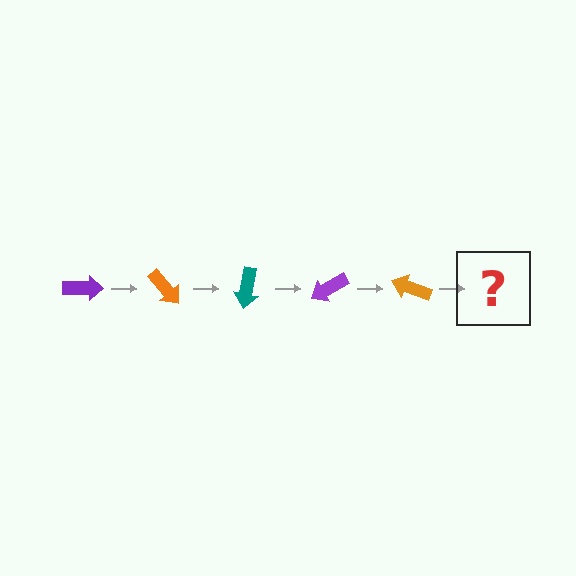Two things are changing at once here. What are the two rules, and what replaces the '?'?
The two rules are that it rotates 50 degrees each step and the color cycles through purple, orange, and teal. The '?' should be a teal arrow, rotated 250 degrees from the start.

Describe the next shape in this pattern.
It should be a teal arrow, rotated 250 degrees from the start.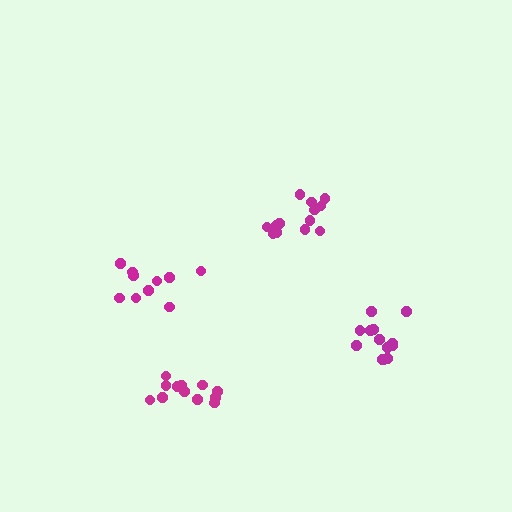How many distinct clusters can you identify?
There are 4 distinct clusters.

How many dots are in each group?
Group 1: 13 dots, Group 2: 12 dots, Group 3: 10 dots, Group 4: 13 dots (48 total).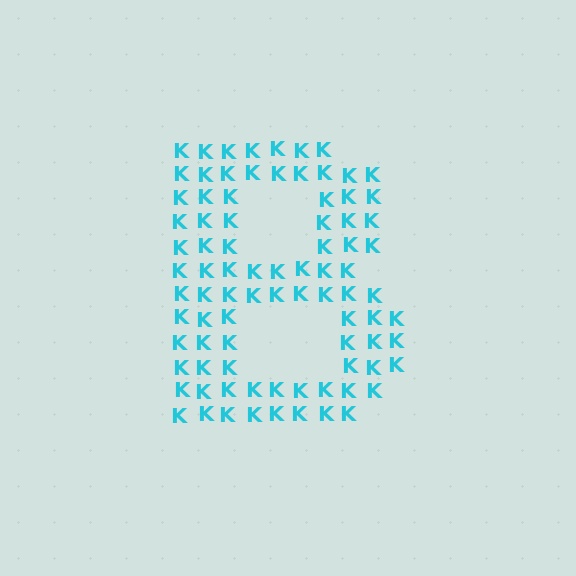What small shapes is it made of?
It is made of small letter K's.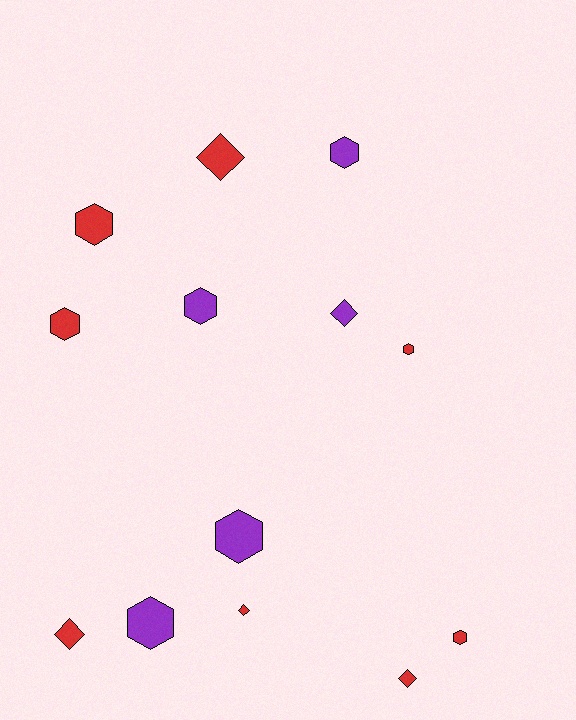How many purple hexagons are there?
There are 4 purple hexagons.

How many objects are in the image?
There are 13 objects.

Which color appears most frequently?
Red, with 8 objects.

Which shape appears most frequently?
Hexagon, with 8 objects.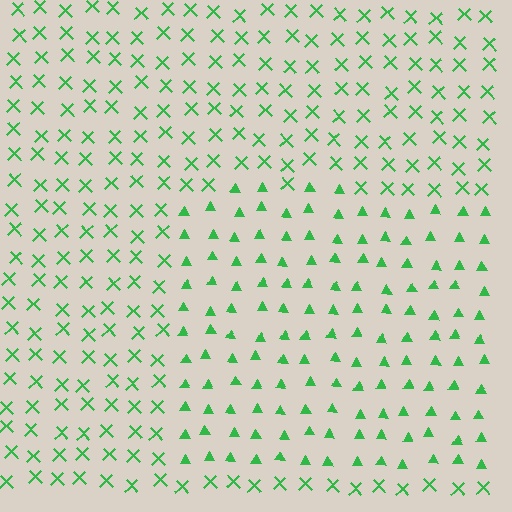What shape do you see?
I see a rectangle.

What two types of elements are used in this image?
The image uses triangles inside the rectangle region and X marks outside it.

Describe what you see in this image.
The image is filled with small green elements arranged in a uniform grid. A rectangle-shaped region contains triangles, while the surrounding area contains X marks. The boundary is defined purely by the change in element shape.